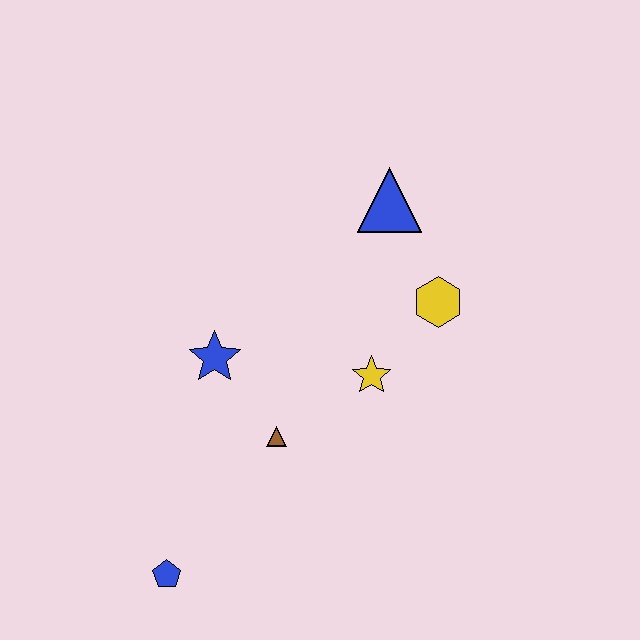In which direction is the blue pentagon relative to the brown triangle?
The blue pentagon is below the brown triangle.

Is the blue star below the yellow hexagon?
Yes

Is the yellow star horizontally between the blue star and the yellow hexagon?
Yes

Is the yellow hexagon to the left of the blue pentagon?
No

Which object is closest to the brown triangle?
The blue star is closest to the brown triangle.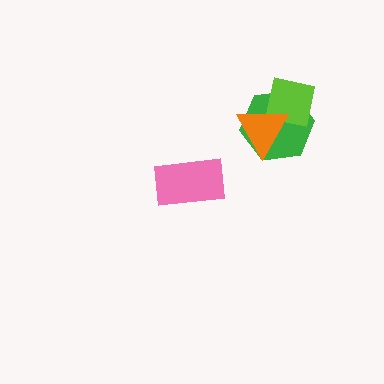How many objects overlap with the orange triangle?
2 objects overlap with the orange triangle.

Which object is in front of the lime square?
The orange triangle is in front of the lime square.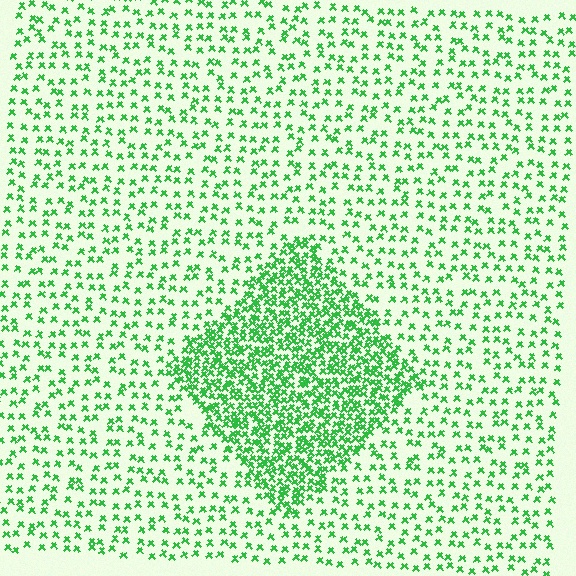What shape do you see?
I see a diamond.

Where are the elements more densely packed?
The elements are more densely packed inside the diamond boundary.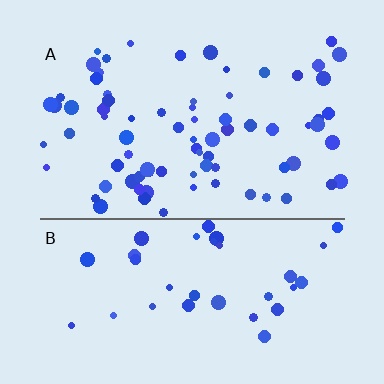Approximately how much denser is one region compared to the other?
Approximately 2.1× — region A over region B.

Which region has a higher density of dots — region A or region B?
A (the top).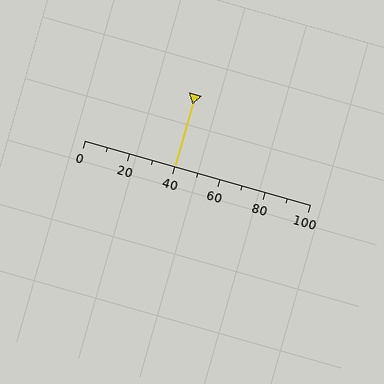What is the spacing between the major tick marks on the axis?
The major ticks are spaced 20 apart.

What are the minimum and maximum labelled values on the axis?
The axis runs from 0 to 100.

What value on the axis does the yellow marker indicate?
The marker indicates approximately 40.